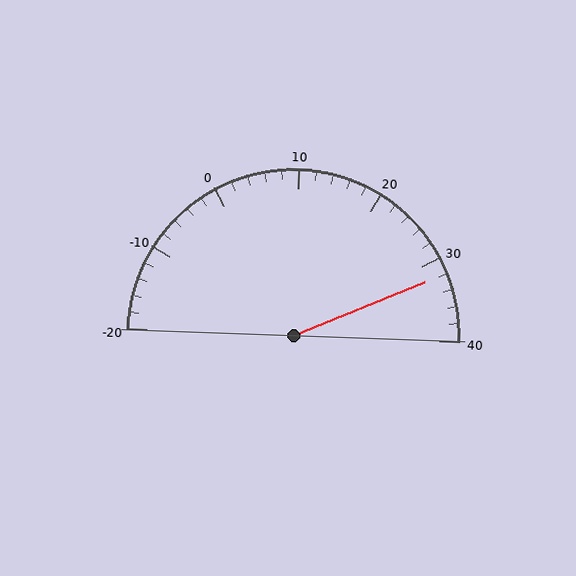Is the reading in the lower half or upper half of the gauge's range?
The reading is in the upper half of the range (-20 to 40).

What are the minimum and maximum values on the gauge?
The gauge ranges from -20 to 40.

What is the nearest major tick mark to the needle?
The nearest major tick mark is 30.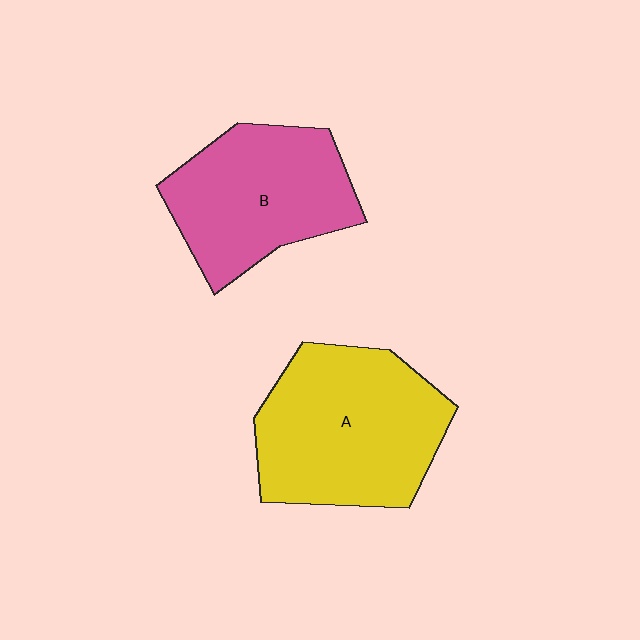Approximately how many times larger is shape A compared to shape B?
Approximately 1.2 times.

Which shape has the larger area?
Shape A (yellow).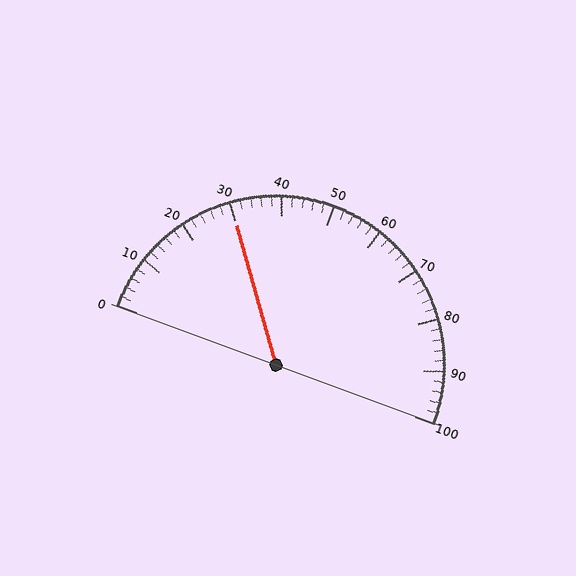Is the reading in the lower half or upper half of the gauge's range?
The reading is in the lower half of the range (0 to 100).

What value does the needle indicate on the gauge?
The needle indicates approximately 30.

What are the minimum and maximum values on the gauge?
The gauge ranges from 0 to 100.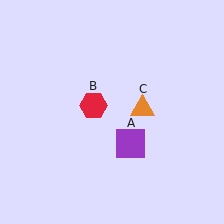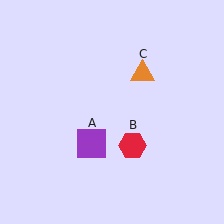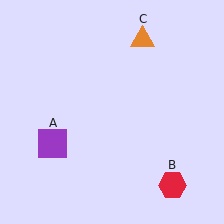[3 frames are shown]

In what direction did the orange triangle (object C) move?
The orange triangle (object C) moved up.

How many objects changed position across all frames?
3 objects changed position: purple square (object A), red hexagon (object B), orange triangle (object C).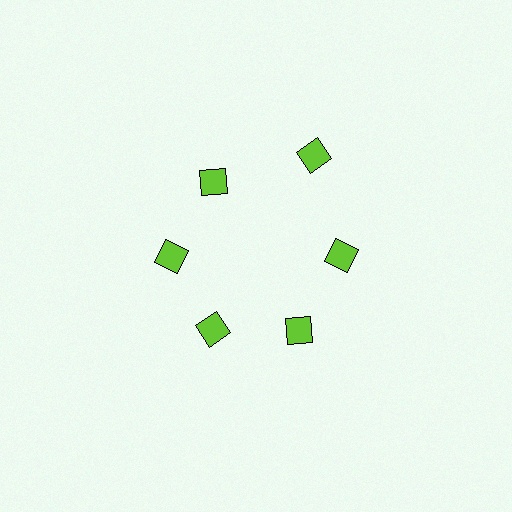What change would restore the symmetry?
The symmetry would be restored by moving it inward, back onto the ring so that all 6 diamonds sit at equal angles and equal distance from the center.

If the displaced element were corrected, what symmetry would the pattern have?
It would have 6-fold rotational symmetry — the pattern would map onto itself every 60 degrees.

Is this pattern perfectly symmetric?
No. The 6 lime diamonds are arranged in a ring, but one element near the 1 o'clock position is pushed outward from the center, breaking the 6-fold rotational symmetry.